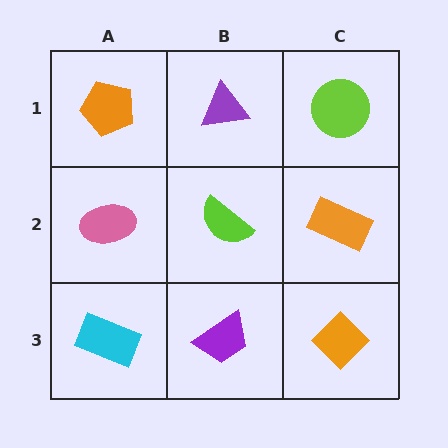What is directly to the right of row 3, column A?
A purple trapezoid.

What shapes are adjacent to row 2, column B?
A purple triangle (row 1, column B), a purple trapezoid (row 3, column B), a pink ellipse (row 2, column A), an orange rectangle (row 2, column C).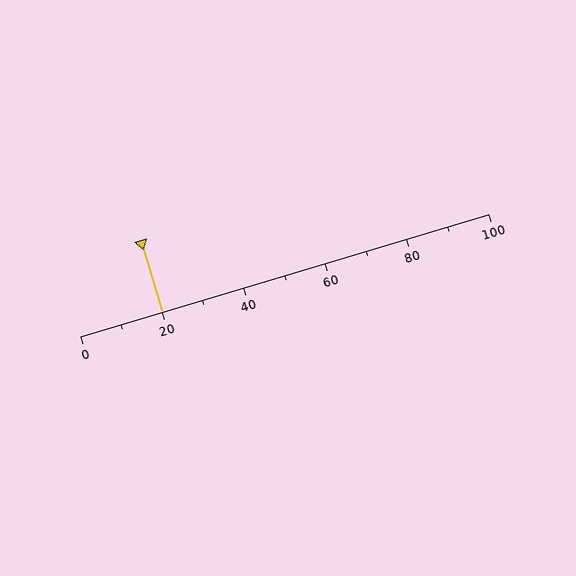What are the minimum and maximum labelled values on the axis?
The axis runs from 0 to 100.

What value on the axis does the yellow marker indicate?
The marker indicates approximately 20.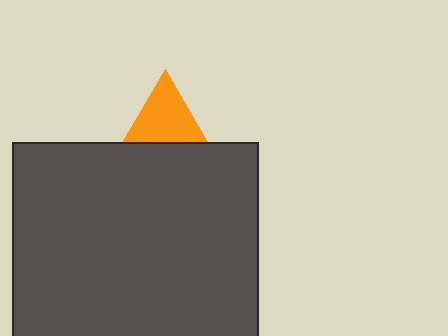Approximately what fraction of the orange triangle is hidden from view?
Roughly 57% of the orange triangle is hidden behind the dark gray square.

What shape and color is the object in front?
The object in front is a dark gray square.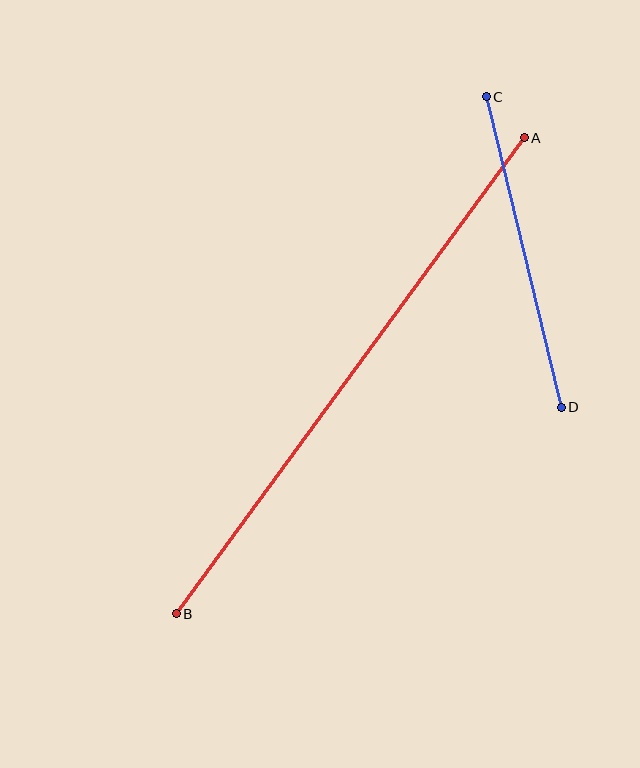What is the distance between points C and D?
The distance is approximately 319 pixels.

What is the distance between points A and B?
The distance is approximately 589 pixels.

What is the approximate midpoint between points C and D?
The midpoint is at approximately (524, 252) pixels.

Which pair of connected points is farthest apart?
Points A and B are farthest apart.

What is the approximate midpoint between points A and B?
The midpoint is at approximately (350, 376) pixels.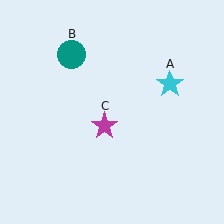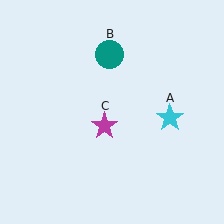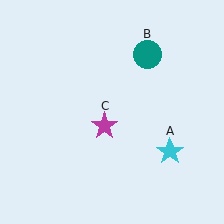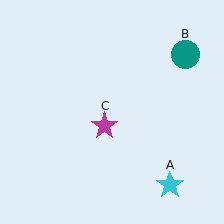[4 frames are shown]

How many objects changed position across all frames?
2 objects changed position: cyan star (object A), teal circle (object B).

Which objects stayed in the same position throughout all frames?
Magenta star (object C) remained stationary.